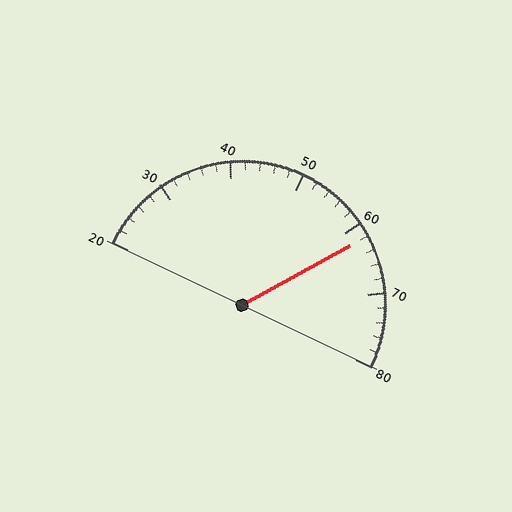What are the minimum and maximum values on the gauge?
The gauge ranges from 20 to 80.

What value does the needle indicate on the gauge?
The needle indicates approximately 62.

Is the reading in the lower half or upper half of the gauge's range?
The reading is in the upper half of the range (20 to 80).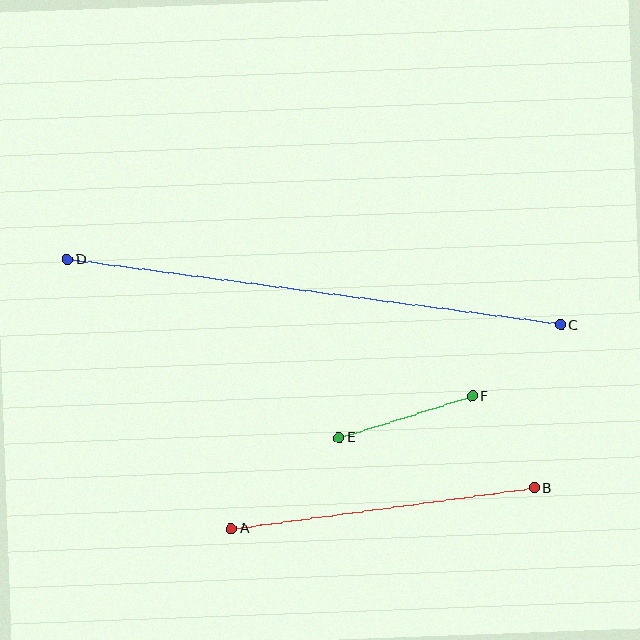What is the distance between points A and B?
The distance is approximately 306 pixels.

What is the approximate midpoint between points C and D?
The midpoint is at approximately (314, 292) pixels.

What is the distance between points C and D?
The distance is approximately 498 pixels.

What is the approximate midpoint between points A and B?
The midpoint is at approximately (383, 508) pixels.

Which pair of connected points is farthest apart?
Points C and D are farthest apart.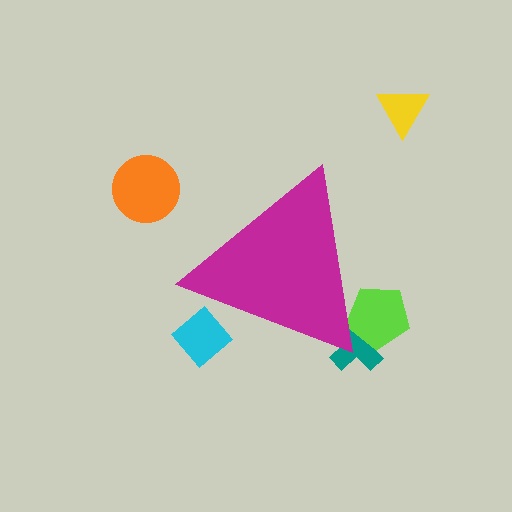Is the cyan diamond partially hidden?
Yes, the cyan diamond is partially hidden behind the magenta triangle.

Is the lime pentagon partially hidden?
Yes, the lime pentagon is partially hidden behind the magenta triangle.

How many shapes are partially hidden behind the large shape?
3 shapes are partially hidden.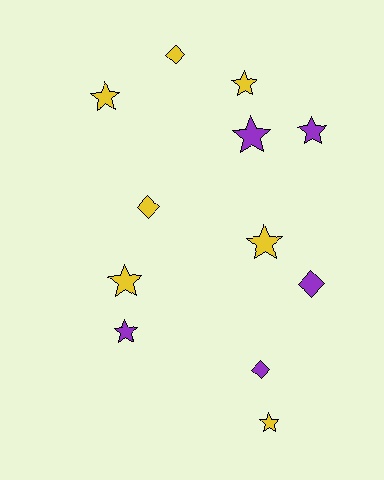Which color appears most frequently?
Yellow, with 7 objects.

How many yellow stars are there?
There are 5 yellow stars.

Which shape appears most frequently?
Star, with 8 objects.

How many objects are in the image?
There are 12 objects.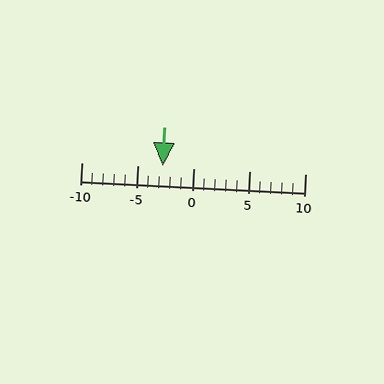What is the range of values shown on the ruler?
The ruler shows values from -10 to 10.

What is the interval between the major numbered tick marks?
The major tick marks are spaced 5 units apart.